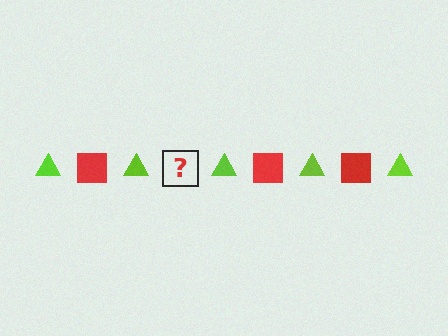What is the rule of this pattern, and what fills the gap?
The rule is that the pattern alternates between lime triangle and red square. The gap should be filled with a red square.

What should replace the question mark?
The question mark should be replaced with a red square.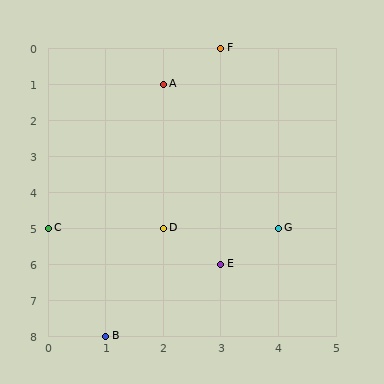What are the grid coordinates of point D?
Point D is at grid coordinates (2, 5).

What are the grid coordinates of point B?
Point B is at grid coordinates (1, 8).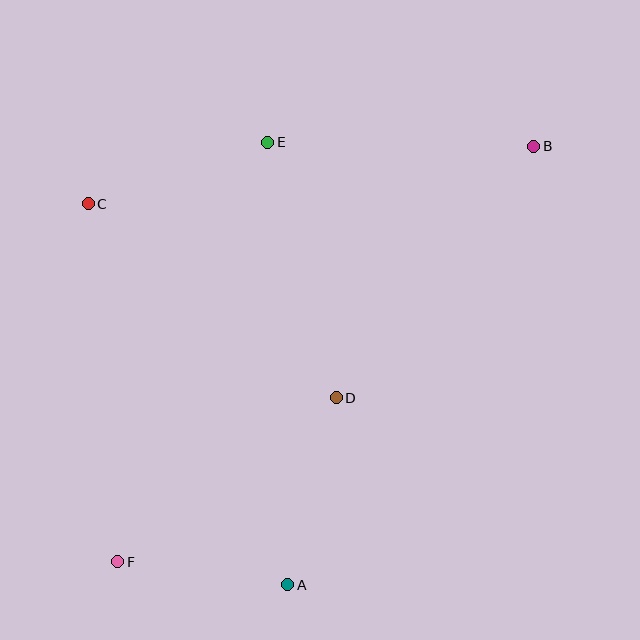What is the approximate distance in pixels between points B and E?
The distance between B and E is approximately 266 pixels.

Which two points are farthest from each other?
Points B and F are farthest from each other.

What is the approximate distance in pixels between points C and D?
The distance between C and D is approximately 315 pixels.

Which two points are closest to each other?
Points A and F are closest to each other.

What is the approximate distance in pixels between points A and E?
The distance between A and E is approximately 443 pixels.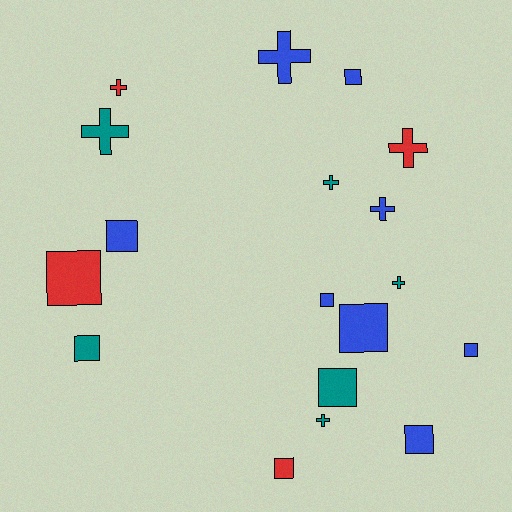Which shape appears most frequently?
Square, with 10 objects.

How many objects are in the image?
There are 18 objects.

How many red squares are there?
There are 2 red squares.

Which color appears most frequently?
Blue, with 8 objects.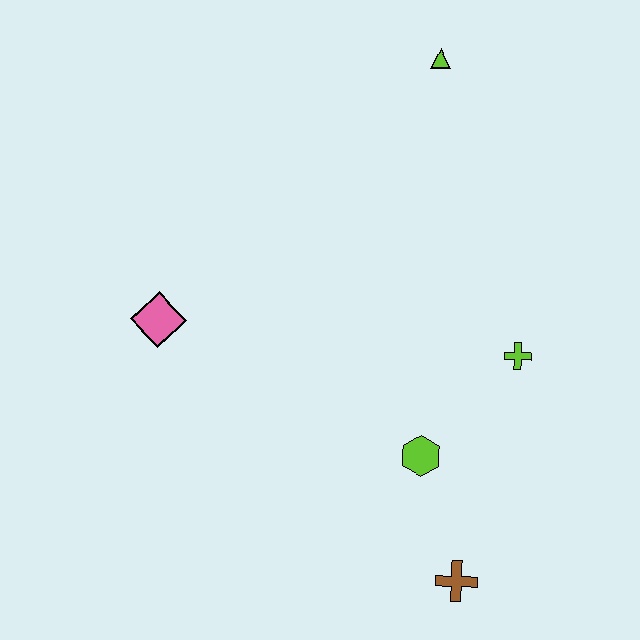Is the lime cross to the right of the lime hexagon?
Yes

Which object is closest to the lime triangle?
The lime cross is closest to the lime triangle.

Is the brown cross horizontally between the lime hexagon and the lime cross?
Yes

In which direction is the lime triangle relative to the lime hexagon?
The lime triangle is above the lime hexagon.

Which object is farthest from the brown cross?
The lime triangle is farthest from the brown cross.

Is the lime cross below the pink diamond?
Yes